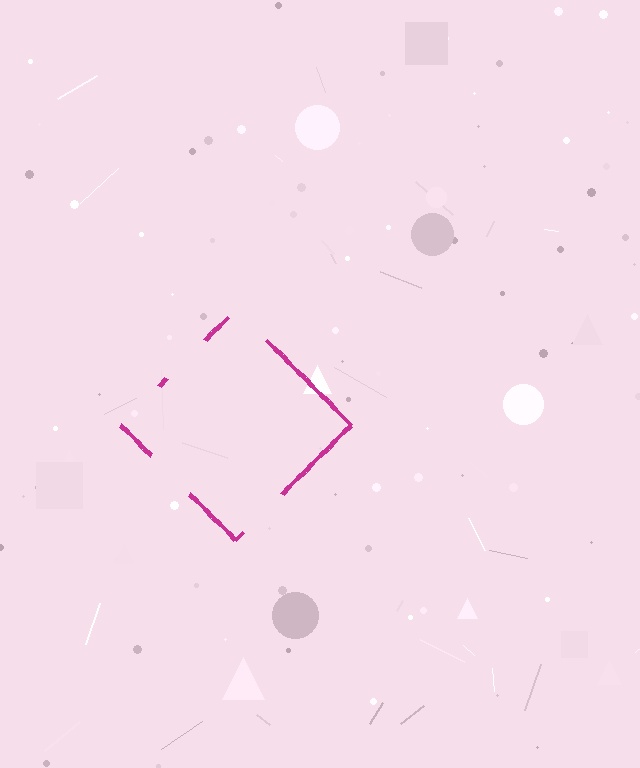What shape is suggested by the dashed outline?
The dashed outline suggests a diamond.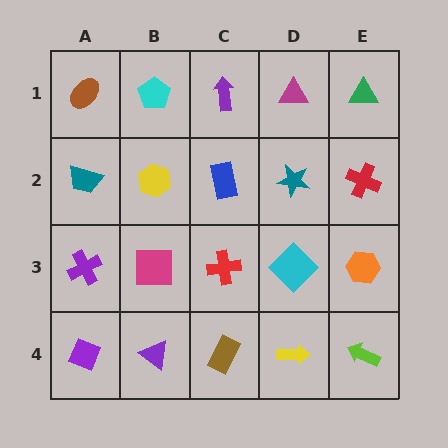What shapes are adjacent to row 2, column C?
A purple arrow (row 1, column C), a red cross (row 3, column C), a yellow hexagon (row 2, column B), a teal star (row 2, column D).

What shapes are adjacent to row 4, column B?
A magenta square (row 3, column B), a purple diamond (row 4, column A), a brown rectangle (row 4, column C).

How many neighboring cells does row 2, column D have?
4.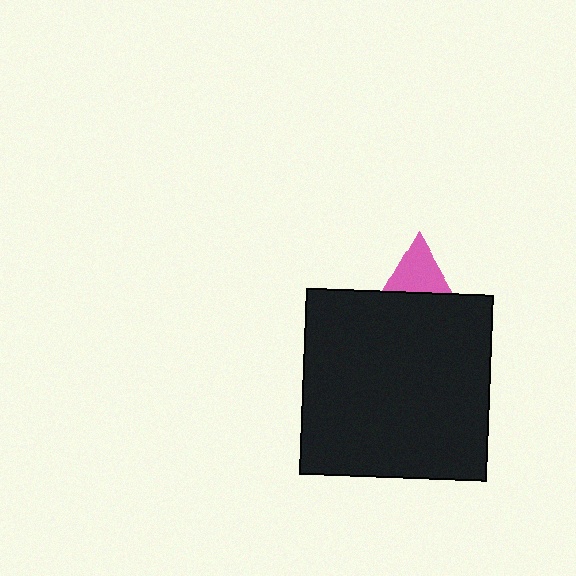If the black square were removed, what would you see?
You would see the complete pink triangle.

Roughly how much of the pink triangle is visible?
About half of it is visible (roughly 45%).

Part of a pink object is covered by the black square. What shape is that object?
It is a triangle.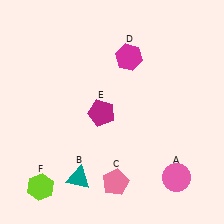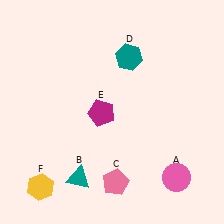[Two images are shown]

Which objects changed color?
D changed from magenta to teal. F changed from lime to yellow.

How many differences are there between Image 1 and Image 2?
There are 2 differences between the two images.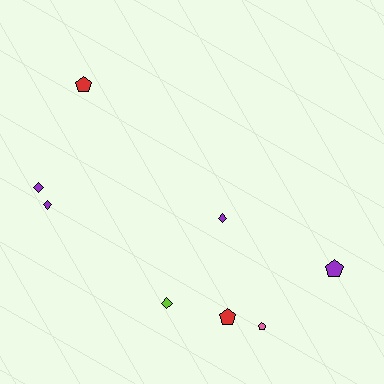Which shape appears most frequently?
Pentagon, with 4 objects.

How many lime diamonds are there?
There is 1 lime diamond.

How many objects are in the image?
There are 8 objects.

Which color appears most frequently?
Purple, with 4 objects.